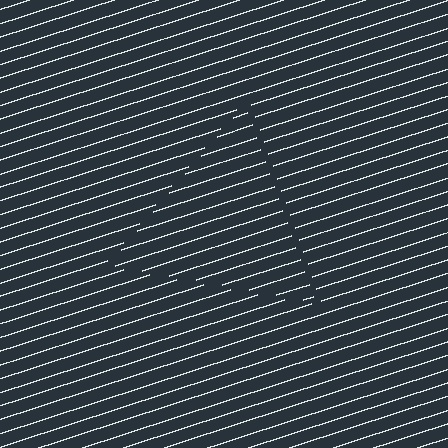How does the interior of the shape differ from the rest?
The interior of the shape contains the same grating, shifted by half a period — the contour is defined by the phase discontinuity where line-ends from the inner and outer gratings abut.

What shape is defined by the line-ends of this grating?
An illusory triangle. The interior of the shape contains the same grating, shifted by half a period — the contour is defined by the phase discontinuity where line-ends from the inner and outer gratings abut.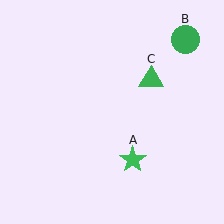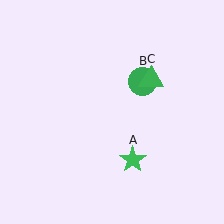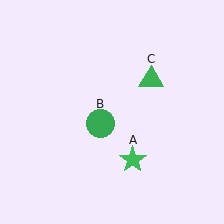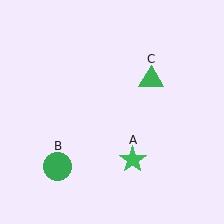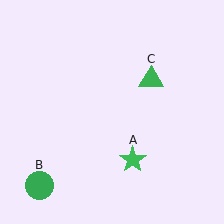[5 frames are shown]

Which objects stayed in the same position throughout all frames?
Green star (object A) and green triangle (object C) remained stationary.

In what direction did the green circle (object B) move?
The green circle (object B) moved down and to the left.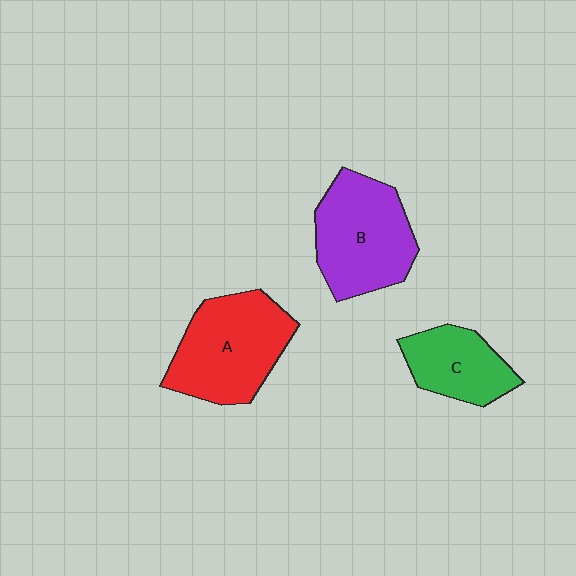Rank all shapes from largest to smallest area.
From largest to smallest: A (red), B (purple), C (green).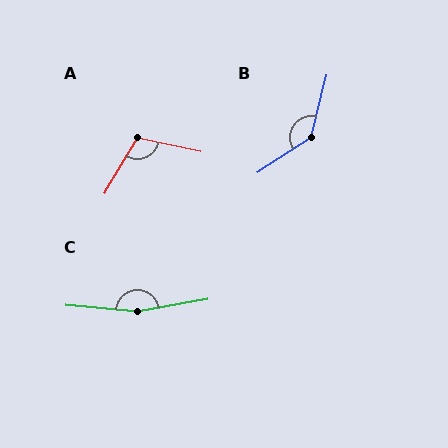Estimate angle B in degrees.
Approximately 136 degrees.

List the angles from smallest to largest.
A (108°), B (136°), C (165°).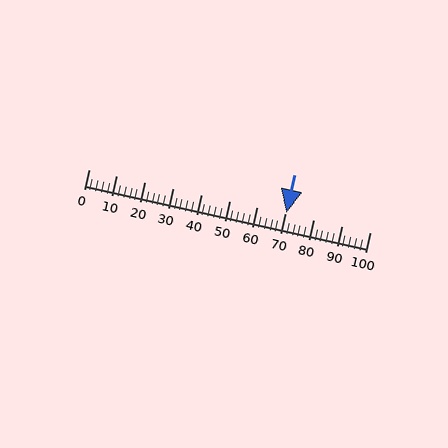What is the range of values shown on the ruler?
The ruler shows values from 0 to 100.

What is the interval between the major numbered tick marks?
The major tick marks are spaced 10 units apart.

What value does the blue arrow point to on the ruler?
The blue arrow points to approximately 70.